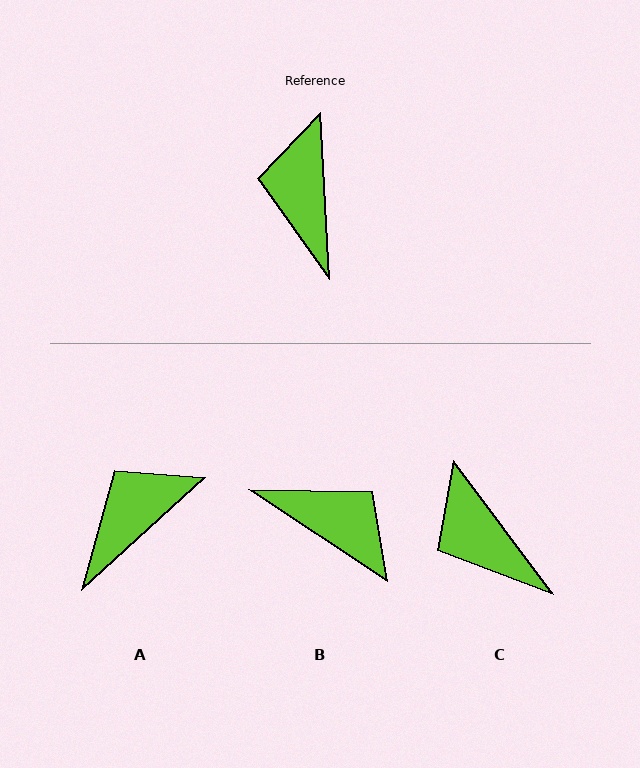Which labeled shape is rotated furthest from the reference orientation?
B, about 127 degrees away.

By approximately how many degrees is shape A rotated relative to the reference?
Approximately 51 degrees clockwise.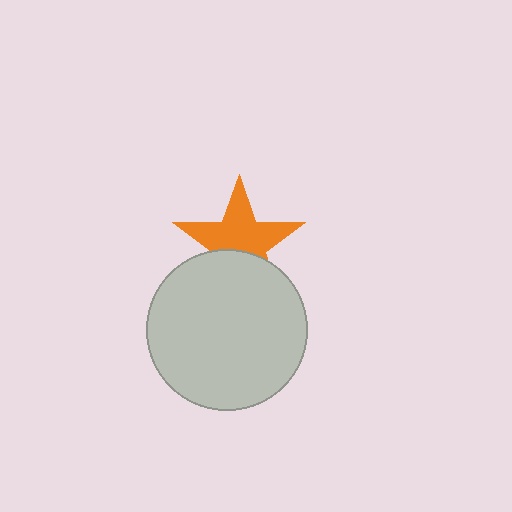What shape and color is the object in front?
The object in front is a light gray circle.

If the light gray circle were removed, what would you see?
You would see the complete orange star.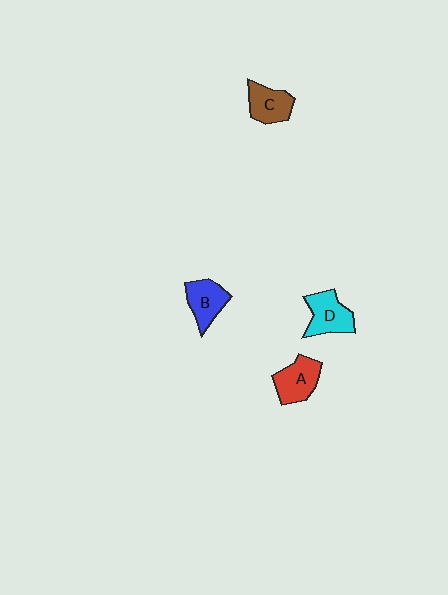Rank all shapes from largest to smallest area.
From largest to smallest: D (cyan), A (red), B (blue), C (brown).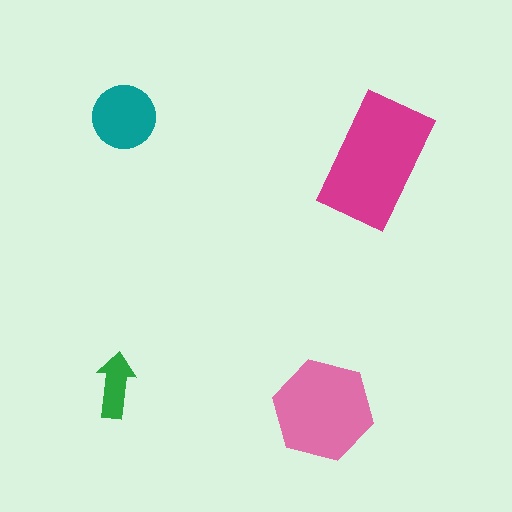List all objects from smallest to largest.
The green arrow, the teal circle, the pink hexagon, the magenta rectangle.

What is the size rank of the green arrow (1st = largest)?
4th.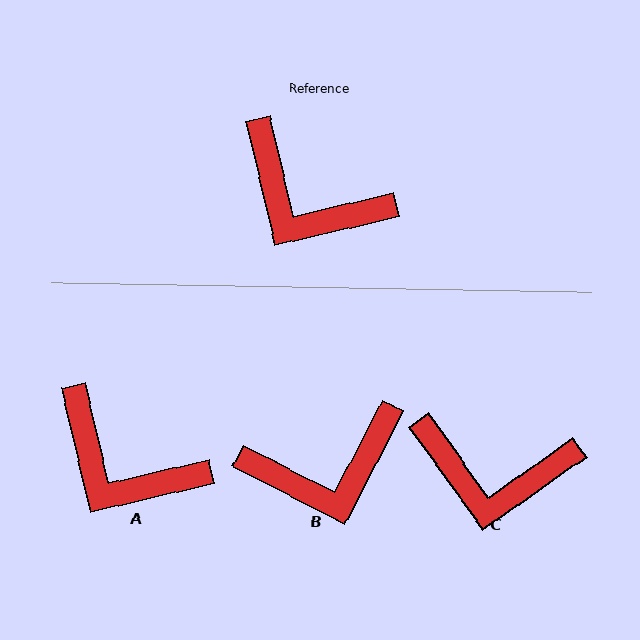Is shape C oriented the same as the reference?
No, it is off by about 22 degrees.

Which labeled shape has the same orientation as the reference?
A.